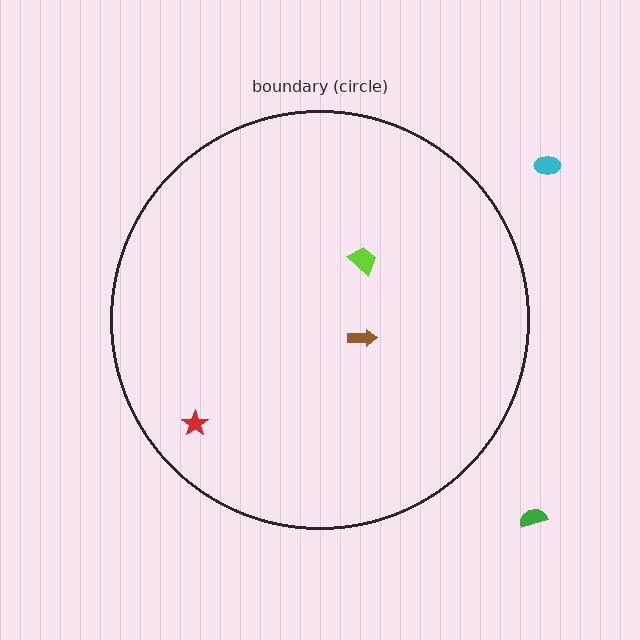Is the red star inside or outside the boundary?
Inside.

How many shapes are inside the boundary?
3 inside, 2 outside.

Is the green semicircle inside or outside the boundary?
Outside.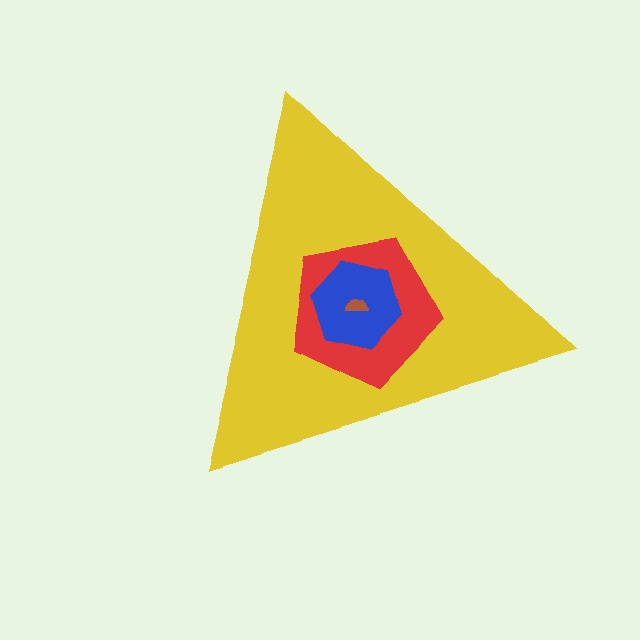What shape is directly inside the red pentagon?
The blue hexagon.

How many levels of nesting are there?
4.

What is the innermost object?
The brown semicircle.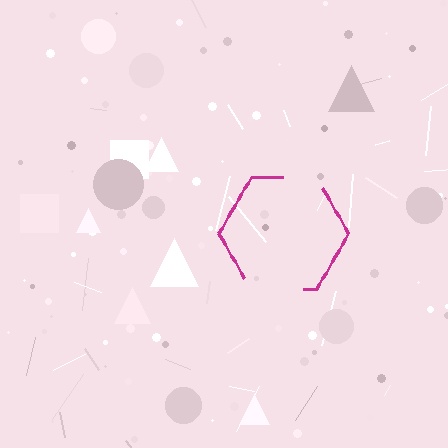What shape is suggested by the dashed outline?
The dashed outline suggests a hexagon.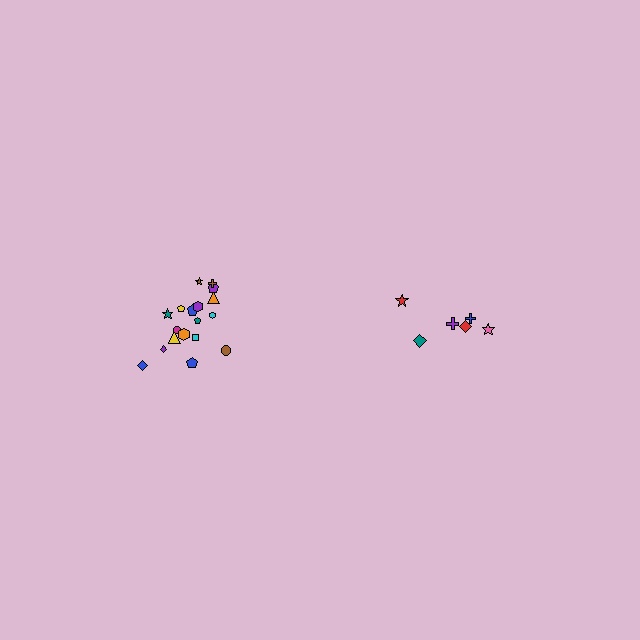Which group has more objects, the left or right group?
The left group.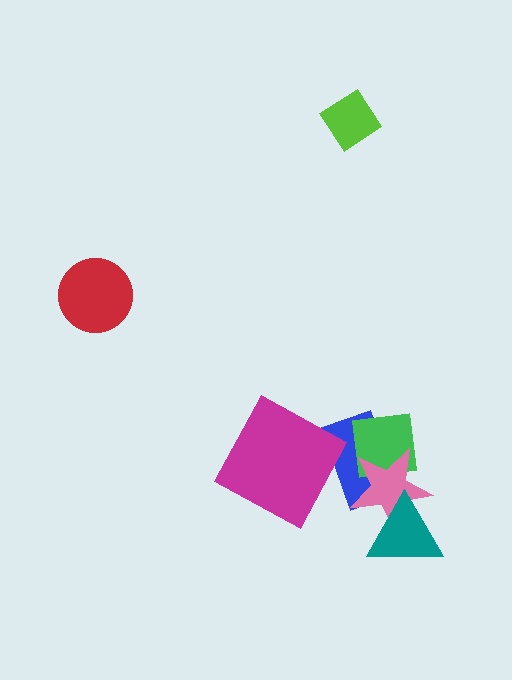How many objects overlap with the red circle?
0 objects overlap with the red circle.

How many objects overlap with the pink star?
3 objects overlap with the pink star.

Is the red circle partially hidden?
No, no other shape covers it.